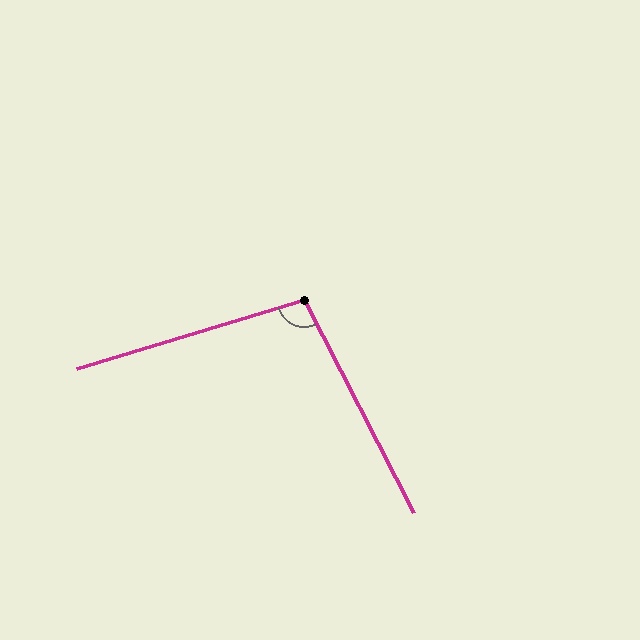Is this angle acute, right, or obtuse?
It is obtuse.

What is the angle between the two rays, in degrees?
Approximately 100 degrees.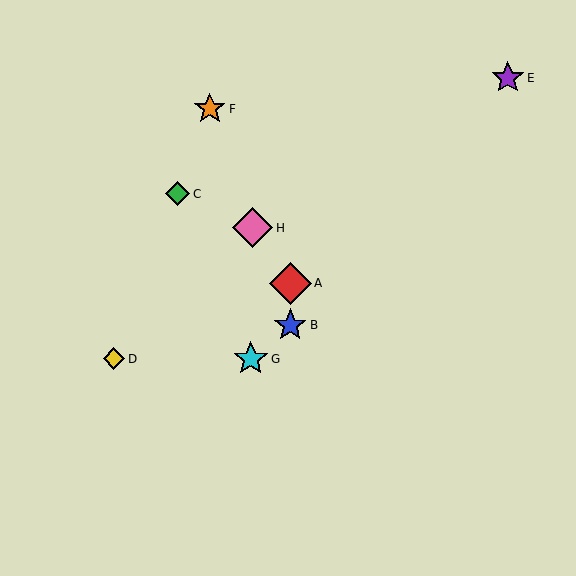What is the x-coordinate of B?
Object B is at x≈290.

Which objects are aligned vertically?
Objects A, B are aligned vertically.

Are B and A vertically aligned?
Yes, both are at x≈290.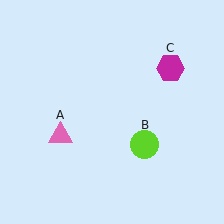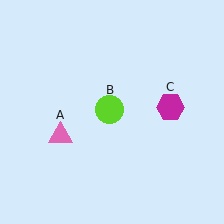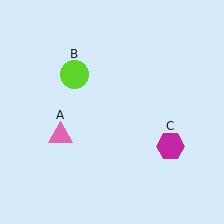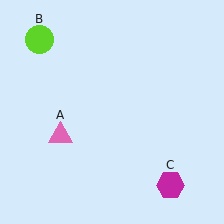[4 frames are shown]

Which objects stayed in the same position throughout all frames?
Pink triangle (object A) remained stationary.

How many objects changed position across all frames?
2 objects changed position: lime circle (object B), magenta hexagon (object C).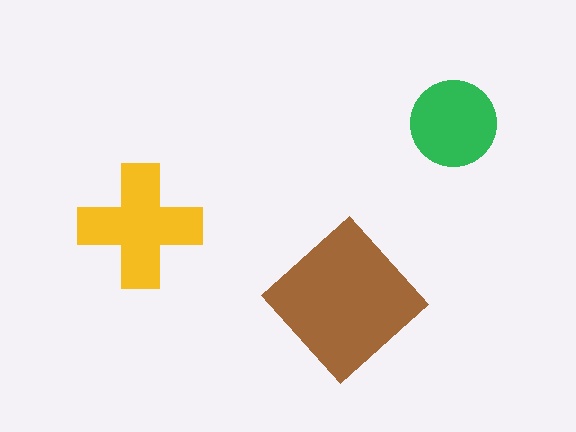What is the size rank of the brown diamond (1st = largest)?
1st.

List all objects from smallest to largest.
The green circle, the yellow cross, the brown diamond.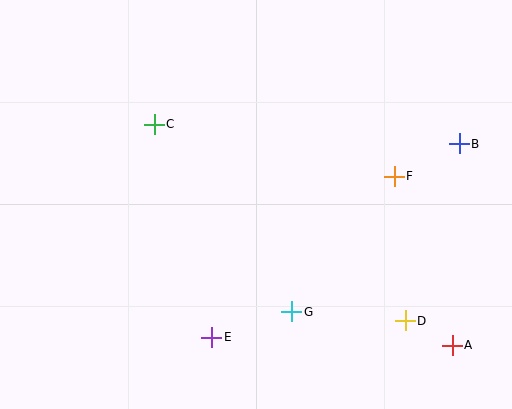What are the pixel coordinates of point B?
Point B is at (459, 144).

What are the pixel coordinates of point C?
Point C is at (154, 124).